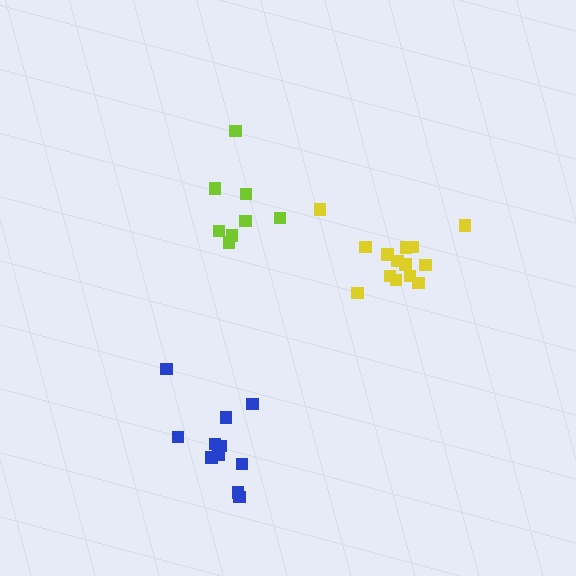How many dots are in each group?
Group 1: 8 dots, Group 2: 14 dots, Group 3: 11 dots (33 total).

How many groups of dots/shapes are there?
There are 3 groups.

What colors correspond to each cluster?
The clusters are colored: lime, yellow, blue.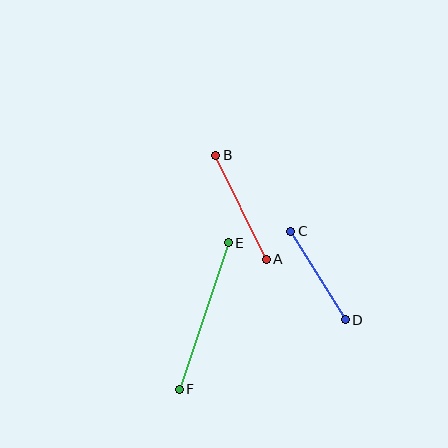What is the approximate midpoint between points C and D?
The midpoint is at approximately (318, 276) pixels.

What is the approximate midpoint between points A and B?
The midpoint is at approximately (241, 207) pixels.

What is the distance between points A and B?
The distance is approximately 116 pixels.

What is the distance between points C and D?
The distance is approximately 104 pixels.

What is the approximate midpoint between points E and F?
The midpoint is at approximately (204, 316) pixels.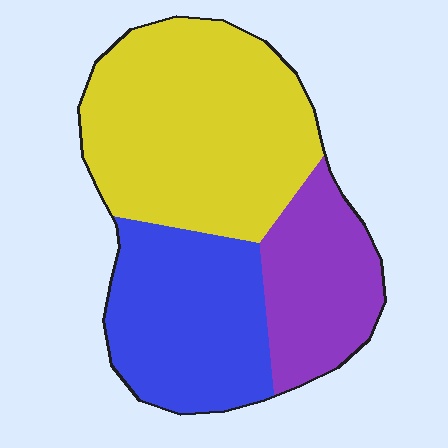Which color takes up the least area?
Purple, at roughly 20%.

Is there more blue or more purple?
Blue.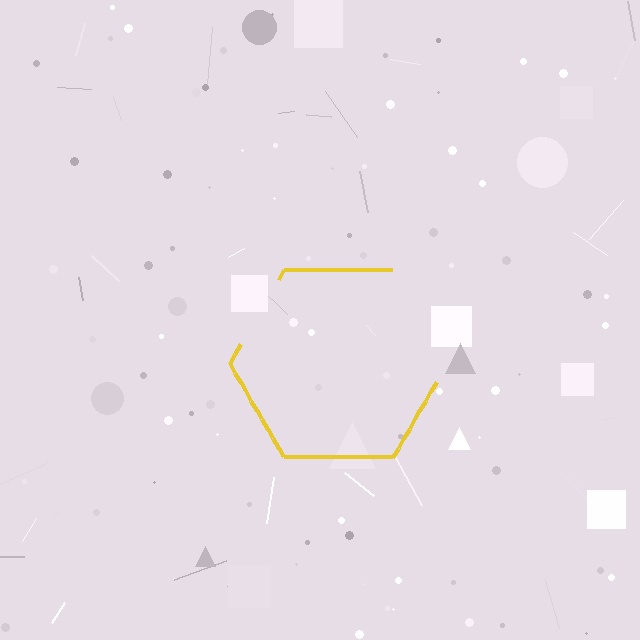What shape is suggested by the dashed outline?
The dashed outline suggests a hexagon.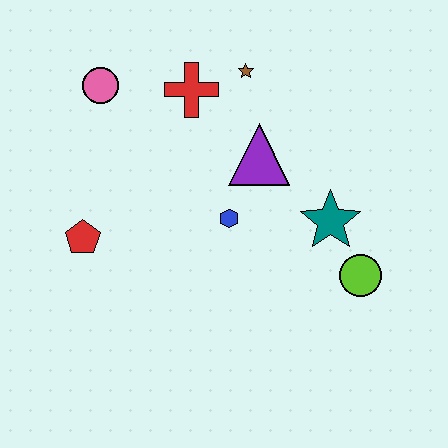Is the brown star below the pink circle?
No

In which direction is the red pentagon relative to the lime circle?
The red pentagon is to the left of the lime circle.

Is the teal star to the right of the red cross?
Yes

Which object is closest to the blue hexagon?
The purple triangle is closest to the blue hexagon.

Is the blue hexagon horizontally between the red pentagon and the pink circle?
No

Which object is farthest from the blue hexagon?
The pink circle is farthest from the blue hexagon.